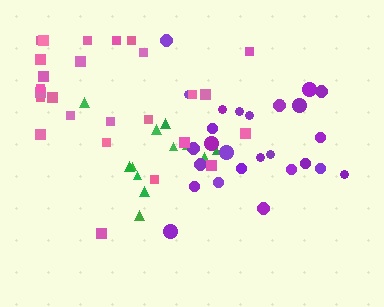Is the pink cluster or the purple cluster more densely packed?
Purple.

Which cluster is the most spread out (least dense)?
Pink.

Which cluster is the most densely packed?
Green.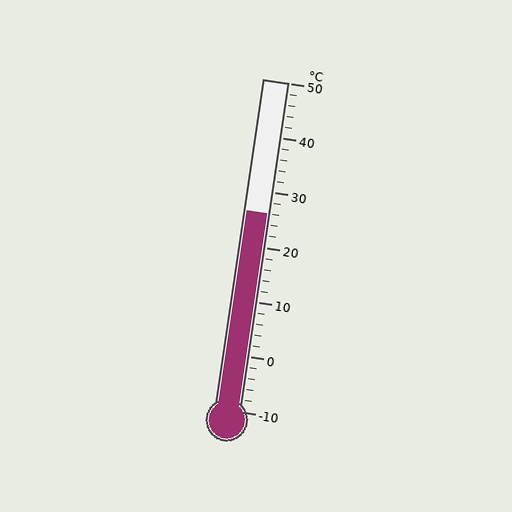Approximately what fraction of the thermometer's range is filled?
The thermometer is filled to approximately 60% of its range.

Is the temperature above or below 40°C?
The temperature is below 40°C.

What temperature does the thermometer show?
The thermometer shows approximately 26°C.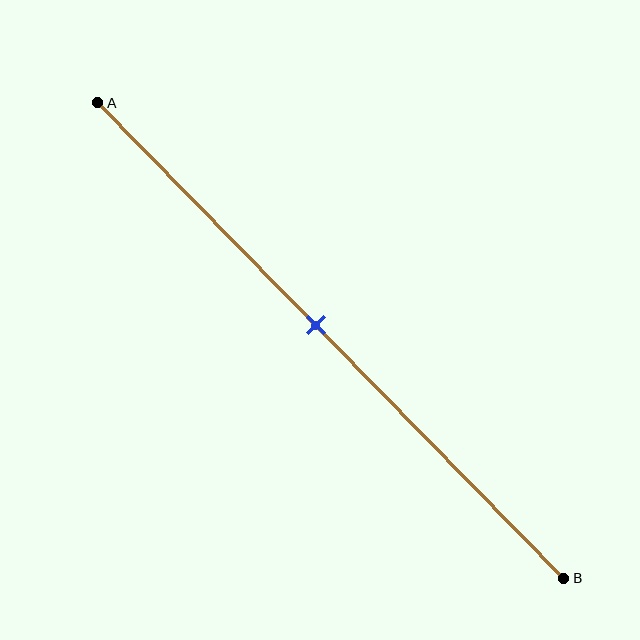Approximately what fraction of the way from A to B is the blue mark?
The blue mark is approximately 45% of the way from A to B.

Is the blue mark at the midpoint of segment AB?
No, the mark is at about 45% from A, not at the 50% midpoint.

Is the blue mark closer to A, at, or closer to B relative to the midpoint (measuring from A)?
The blue mark is closer to point A than the midpoint of segment AB.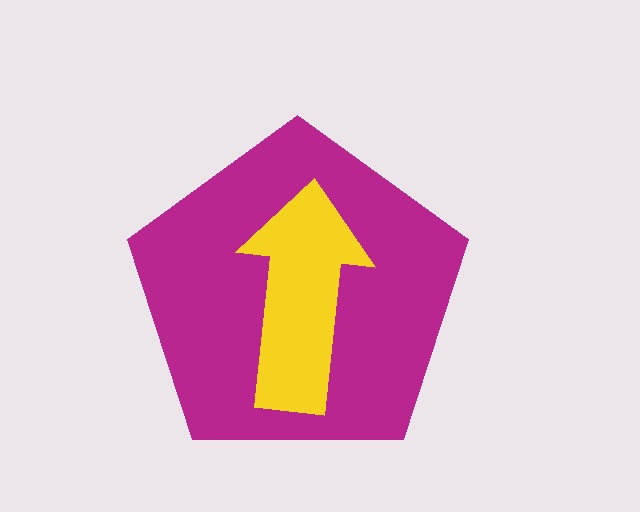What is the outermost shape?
The magenta pentagon.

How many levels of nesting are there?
2.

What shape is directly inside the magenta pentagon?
The yellow arrow.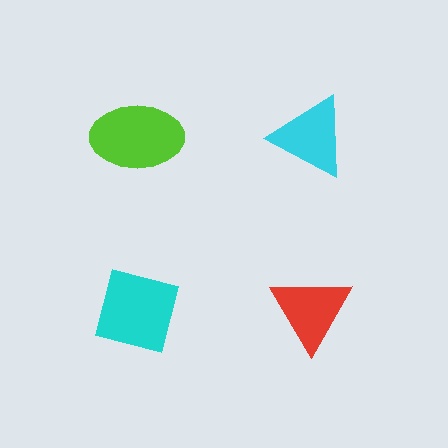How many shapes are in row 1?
2 shapes.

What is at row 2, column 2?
A red triangle.